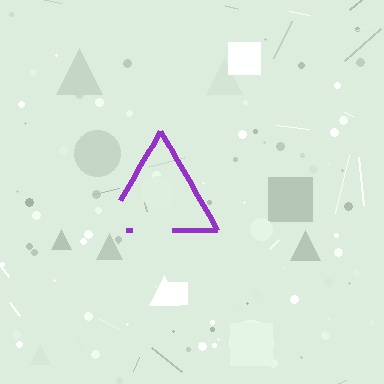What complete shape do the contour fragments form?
The contour fragments form a triangle.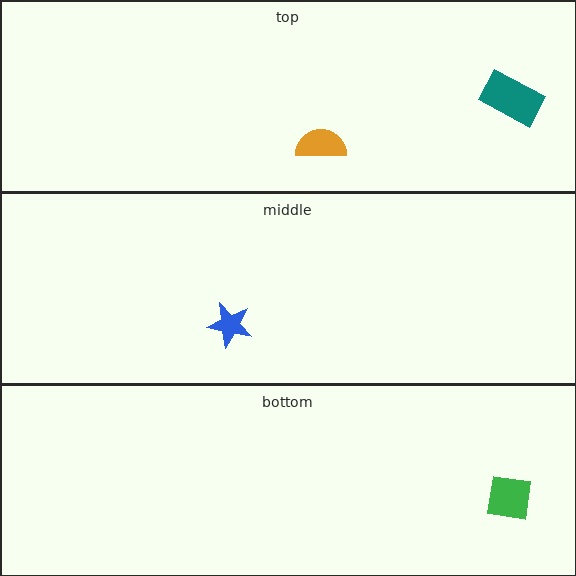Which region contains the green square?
The bottom region.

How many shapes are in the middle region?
1.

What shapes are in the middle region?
The blue star.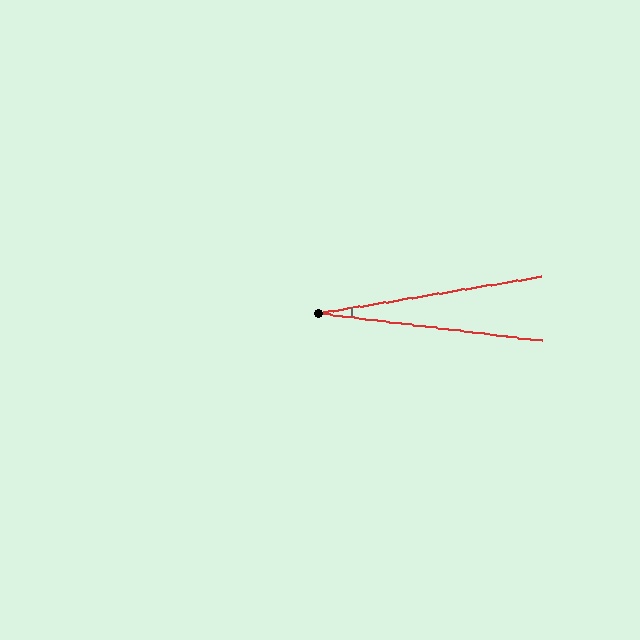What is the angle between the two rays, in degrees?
Approximately 16 degrees.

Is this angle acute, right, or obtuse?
It is acute.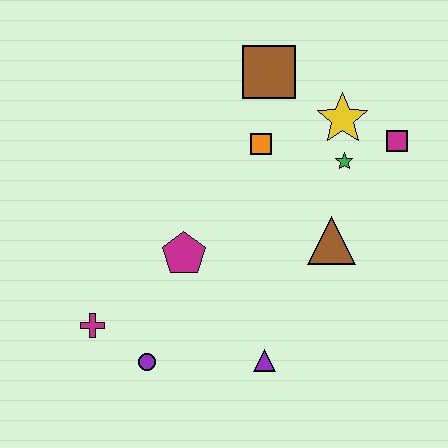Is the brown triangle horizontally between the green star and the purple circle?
Yes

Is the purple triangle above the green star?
No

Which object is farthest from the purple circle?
The magenta square is farthest from the purple circle.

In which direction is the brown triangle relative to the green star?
The brown triangle is below the green star.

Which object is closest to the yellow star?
The green star is closest to the yellow star.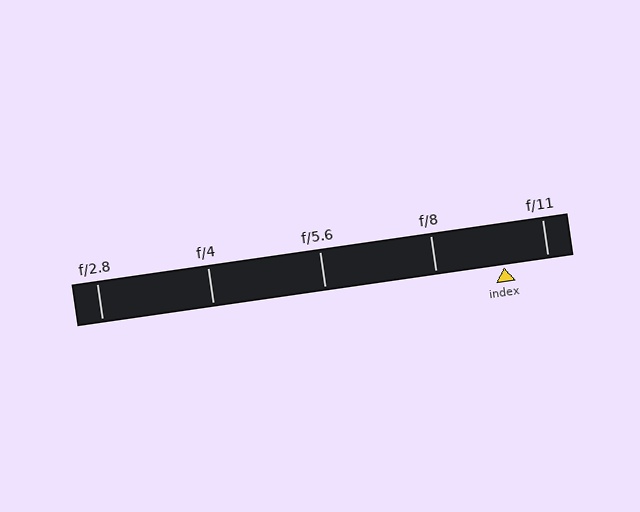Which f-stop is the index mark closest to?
The index mark is closest to f/11.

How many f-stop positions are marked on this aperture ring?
There are 5 f-stop positions marked.